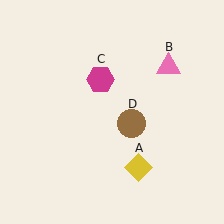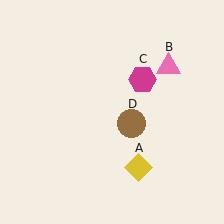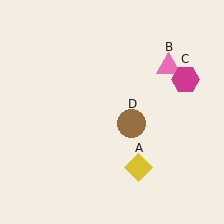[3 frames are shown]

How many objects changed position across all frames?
1 object changed position: magenta hexagon (object C).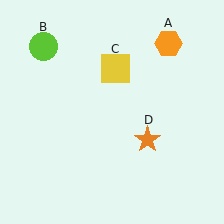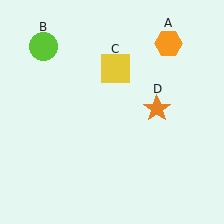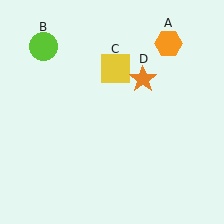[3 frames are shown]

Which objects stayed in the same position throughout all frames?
Orange hexagon (object A) and lime circle (object B) and yellow square (object C) remained stationary.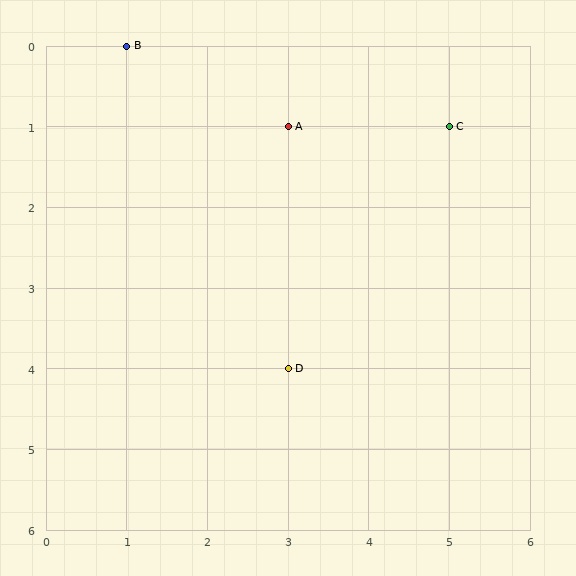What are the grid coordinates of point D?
Point D is at grid coordinates (3, 4).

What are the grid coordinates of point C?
Point C is at grid coordinates (5, 1).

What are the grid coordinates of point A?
Point A is at grid coordinates (3, 1).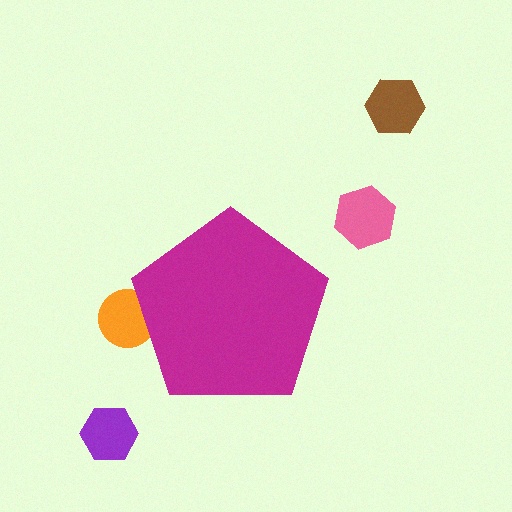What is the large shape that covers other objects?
A magenta pentagon.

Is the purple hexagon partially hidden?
No, the purple hexagon is fully visible.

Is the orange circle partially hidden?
Yes, the orange circle is partially hidden behind the magenta pentagon.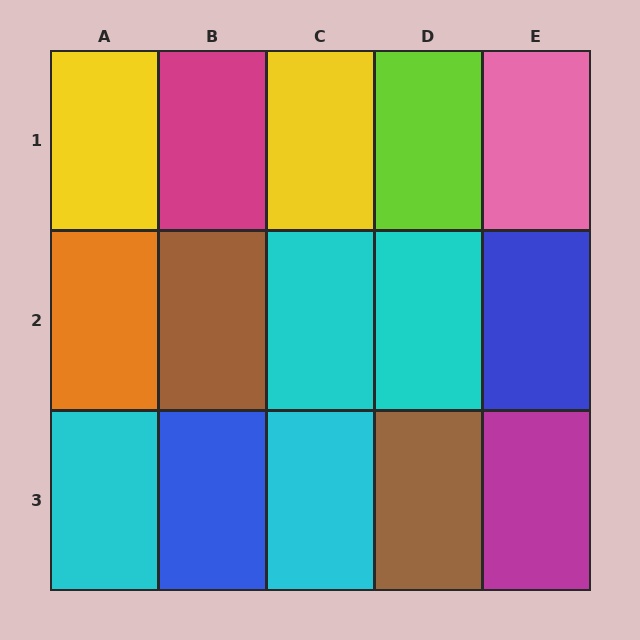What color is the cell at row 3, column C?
Cyan.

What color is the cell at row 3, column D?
Brown.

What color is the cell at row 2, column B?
Brown.